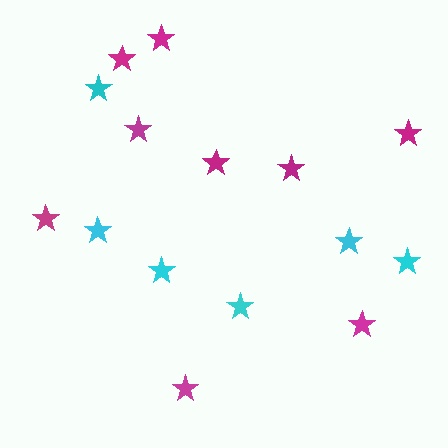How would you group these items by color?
There are 2 groups: one group of cyan stars (6) and one group of magenta stars (9).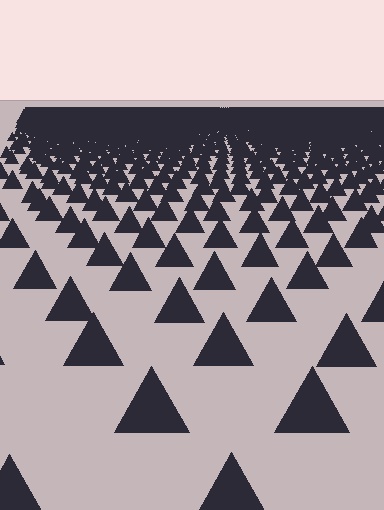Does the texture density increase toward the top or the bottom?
Density increases toward the top.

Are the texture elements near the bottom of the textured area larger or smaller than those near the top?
Larger. Near the bottom, elements are closer to the viewer and appear at a bigger on-screen size.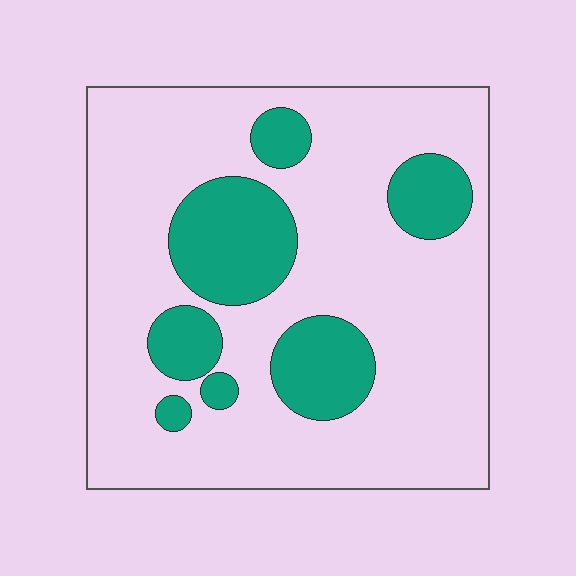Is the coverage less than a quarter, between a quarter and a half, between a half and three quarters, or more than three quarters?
Less than a quarter.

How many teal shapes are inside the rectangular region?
7.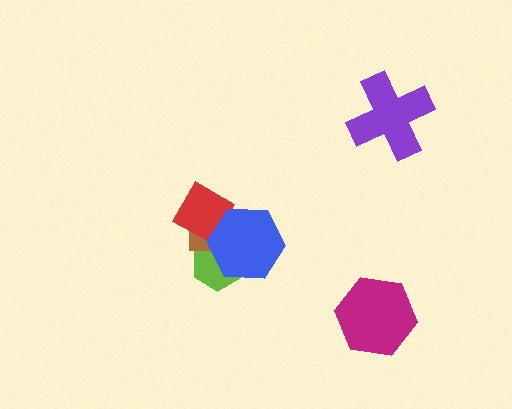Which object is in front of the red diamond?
The blue hexagon is in front of the red diamond.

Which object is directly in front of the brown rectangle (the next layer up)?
The red diamond is directly in front of the brown rectangle.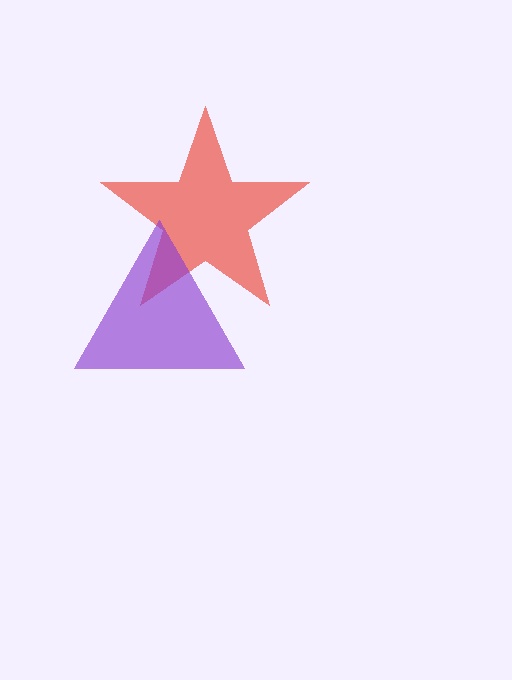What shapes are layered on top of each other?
The layered shapes are: a red star, a purple triangle.